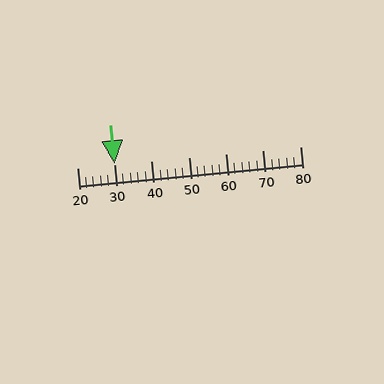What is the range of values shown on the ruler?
The ruler shows values from 20 to 80.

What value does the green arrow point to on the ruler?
The green arrow points to approximately 30.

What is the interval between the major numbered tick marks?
The major tick marks are spaced 10 units apart.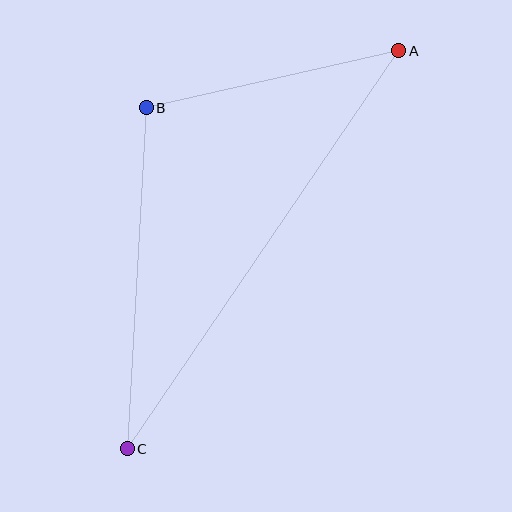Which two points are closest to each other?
Points A and B are closest to each other.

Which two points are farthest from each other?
Points A and C are farthest from each other.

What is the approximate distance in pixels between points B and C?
The distance between B and C is approximately 341 pixels.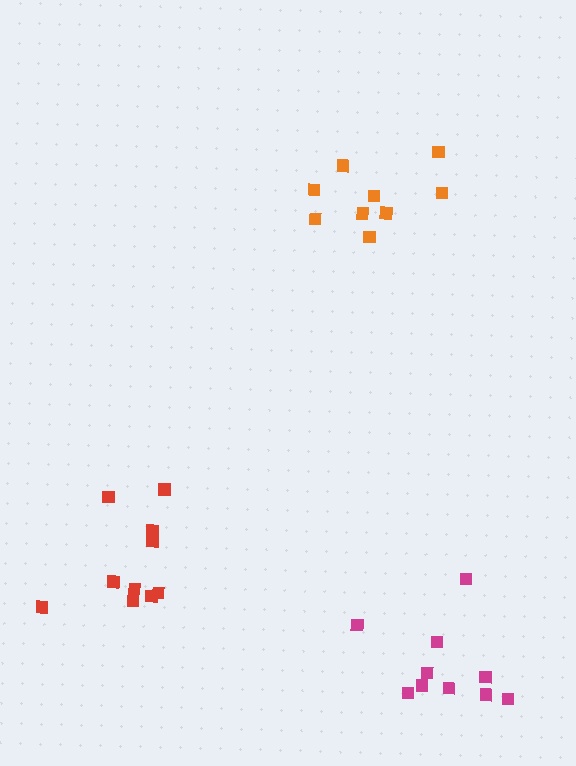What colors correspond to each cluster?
The clusters are colored: red, orange, magenta.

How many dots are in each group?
Group 1: 10 dots, Group 2: 9 dots, Group 3: 10 dots (29 total).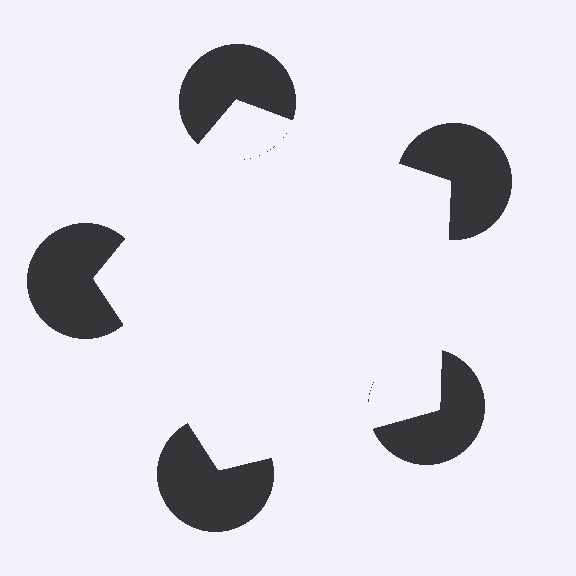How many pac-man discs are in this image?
There are 5 — one at each vertex of the illusory pentagon.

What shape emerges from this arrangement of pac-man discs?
An illusory pentagon — its edges are inferred from the aligned wedge cuts in the pac-man discs, not physically drawn.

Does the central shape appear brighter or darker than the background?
It typically appears slightly brighter than the background, even though no actual brightness change is drawn.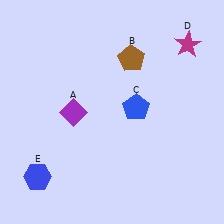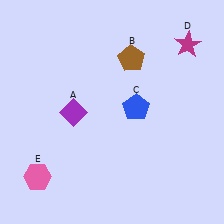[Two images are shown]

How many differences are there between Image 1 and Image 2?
There is 1 difference between the two images.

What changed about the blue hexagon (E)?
In Image 1, E is blue. In Image 2, it changed to pink.